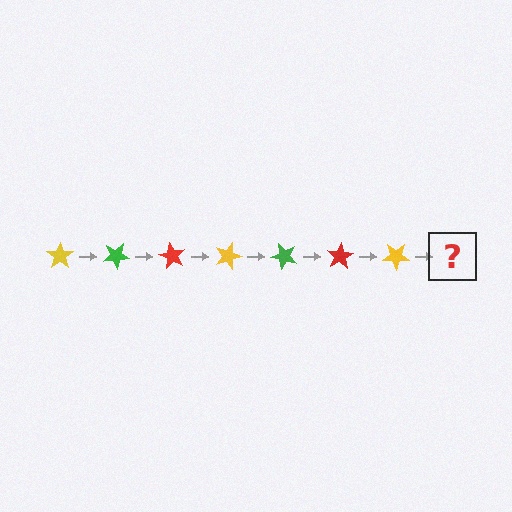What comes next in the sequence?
The next element should be a green star, rotated 210 degrees from the start.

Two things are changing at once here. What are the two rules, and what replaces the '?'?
The two rules are that it rotates 30 degrees each step and the color cycles through yellow, green, and red. The '?' should be a green star, rotated 210 degrees from the start.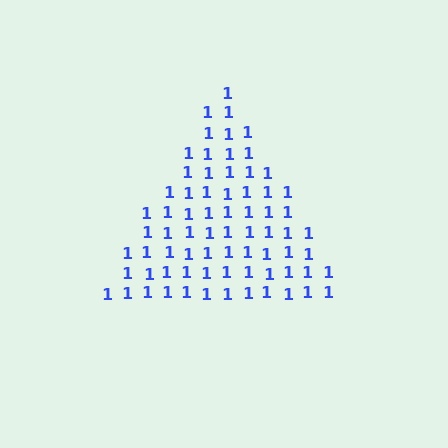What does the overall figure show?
The overall figure shows a triangle.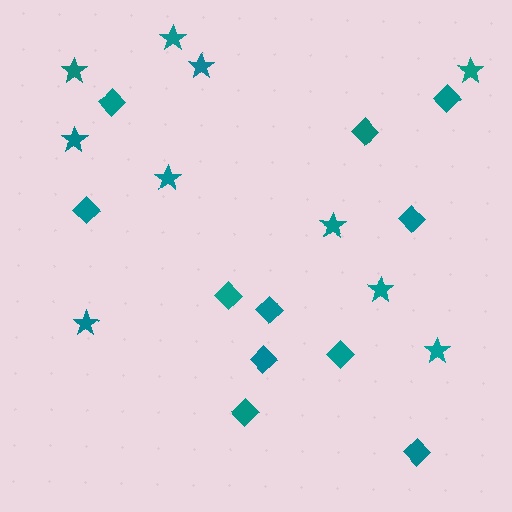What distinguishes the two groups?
There are 2 groups: one group of diamonds (11) and one group of stars (10).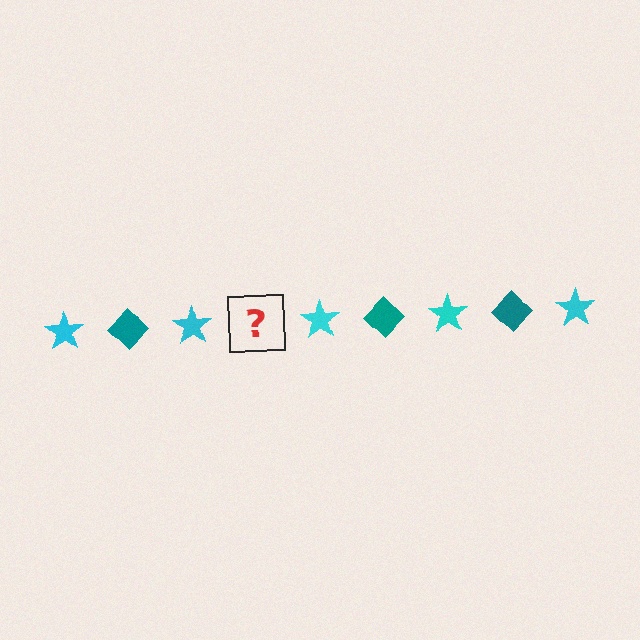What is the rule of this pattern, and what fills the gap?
The rule is that the pattern alternates between cyan star and teal diamond. The gap should be filled with a teal diamond.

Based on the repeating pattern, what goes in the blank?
The blank should be a teal diamond.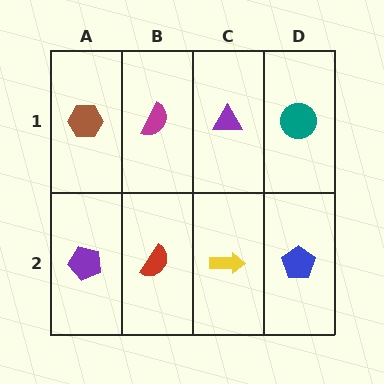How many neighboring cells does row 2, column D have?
2.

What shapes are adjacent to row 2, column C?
A purple triangle (row 1, column C), a red semicircle (row 2, column B), a blue pentagon (row 2, column D).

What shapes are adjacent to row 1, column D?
A blue pentagon (row 2, column D), a purple triangle (row 1, column C).